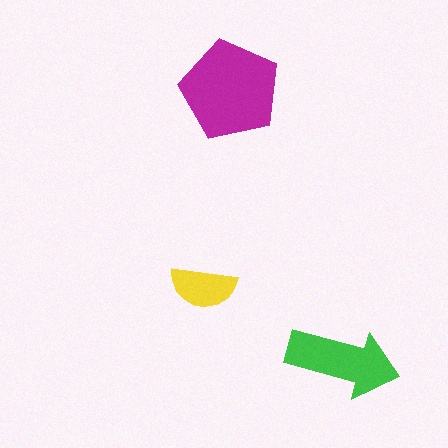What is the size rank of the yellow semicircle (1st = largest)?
3rd.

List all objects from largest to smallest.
The magenta pentagon, the green arrow, the yellow semicircle.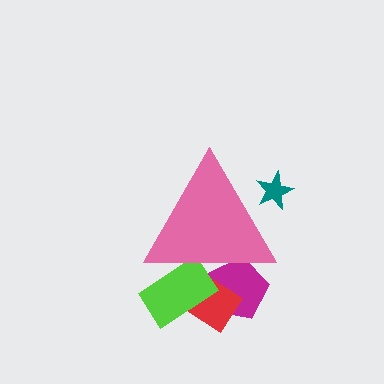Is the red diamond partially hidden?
Yes, the red diamond is partially hidden behind the pink triangle.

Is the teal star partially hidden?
Yes, the teal star is partially hidden behind the pink triangle.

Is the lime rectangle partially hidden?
Yes, the lime rectangle is partially hidden behind the pink triangle.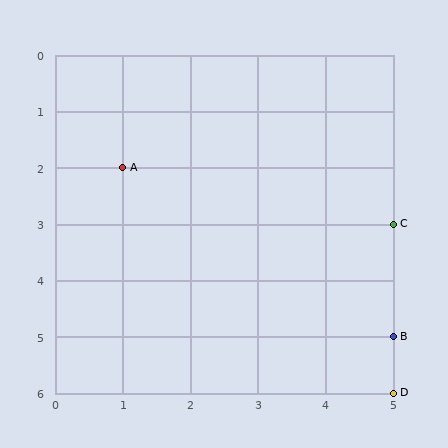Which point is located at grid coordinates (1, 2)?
Point A is at (1, 2).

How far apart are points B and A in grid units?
Points B and A are 4 columns and 3 rows apart (about 5.0 grid units diagonally).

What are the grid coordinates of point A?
Point A is at grid coordinates (1, 2).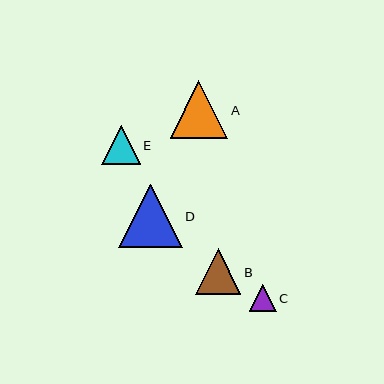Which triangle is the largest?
Triangle D is the largest with a size of approximately 63 pixels.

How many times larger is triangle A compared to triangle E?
Triangle A is approximately 1.5 times the size of triangle E.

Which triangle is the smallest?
Triangle C is the smallest with a size of approximately 27 pixels.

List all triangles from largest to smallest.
From largest to smallest: D, A, B, E, C.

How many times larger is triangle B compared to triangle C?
Triangle B is approximately 1.7 times the size of triangle C.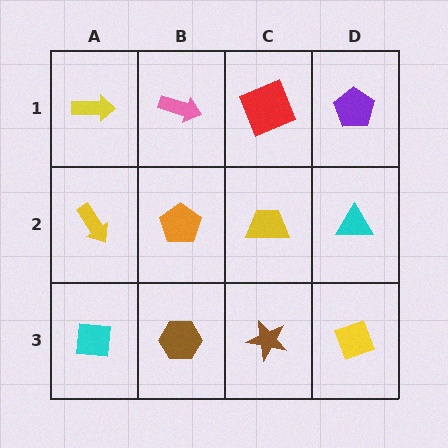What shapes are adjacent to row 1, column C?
A yellow trapezoid (row 2, column C), a pink arrow (row 1, column B), a purple pentagon (row 1, column D).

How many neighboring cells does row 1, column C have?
3.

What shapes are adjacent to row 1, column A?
A yellow arrow (row 2, column A), a pink arrow (row 1, column B).